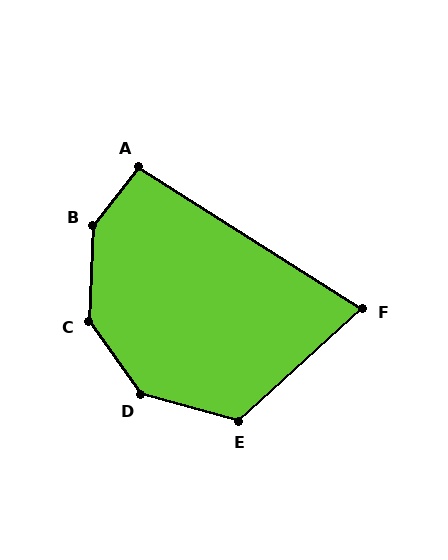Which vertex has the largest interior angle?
B, at approximately 145 degrees.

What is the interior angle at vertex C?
Approximately 142 degrees (obtuse).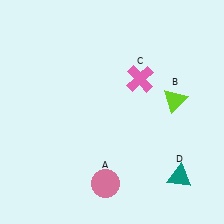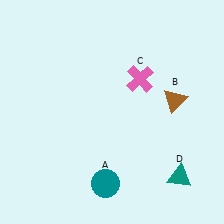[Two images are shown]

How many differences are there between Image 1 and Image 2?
There are 2 differences between the two images.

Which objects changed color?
A changed from pink to teal. B changed from lime to brown.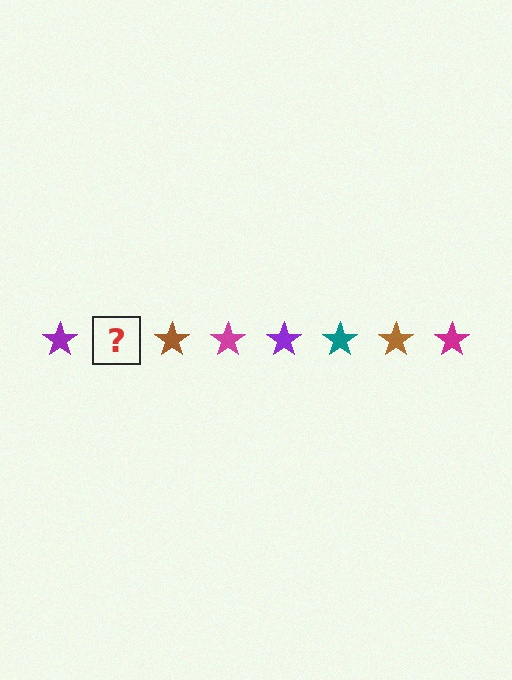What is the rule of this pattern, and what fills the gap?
The rule is that the pattern cycles through purple, teal, brown, magenta stars. The gap should be filled with a teal star.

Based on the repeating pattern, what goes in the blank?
The blank should be a teal star.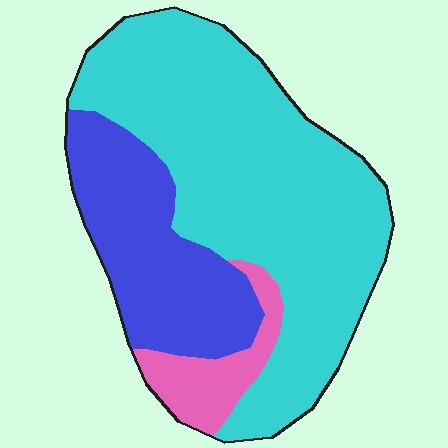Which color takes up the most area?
Cyan, at roughly 65%.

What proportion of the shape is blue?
Blue takes up about one quarter (1/4) of the shape.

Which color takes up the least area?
Pink, at roughly 10%.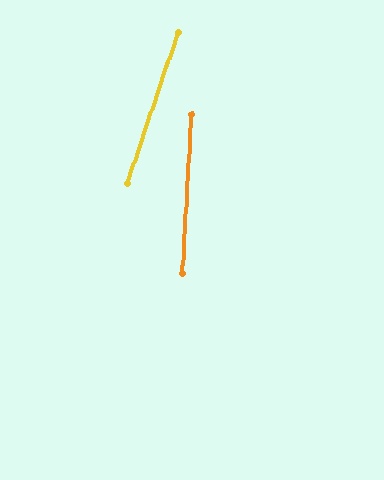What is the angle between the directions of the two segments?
Approximately 16 degrees.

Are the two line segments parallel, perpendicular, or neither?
Neither parallel nor perpendicular — they differ by about 16°.